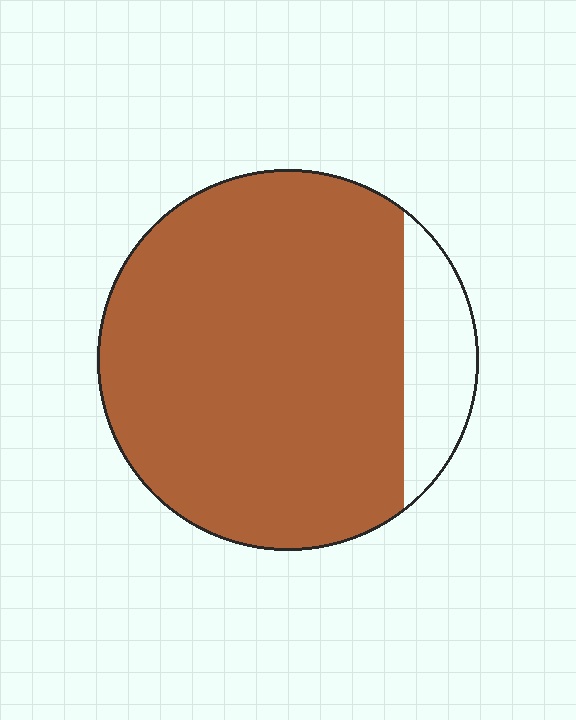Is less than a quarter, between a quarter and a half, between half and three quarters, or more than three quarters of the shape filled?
More than three quarters.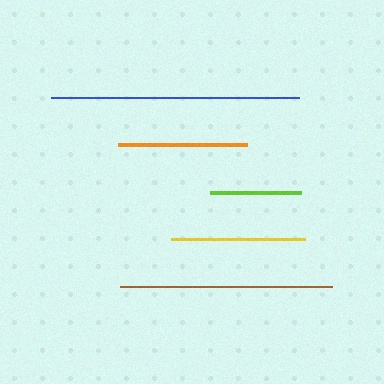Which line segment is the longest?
The blue line is the longest at approximately 249 pixels.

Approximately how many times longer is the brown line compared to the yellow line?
The brown line is approximately 1.6 times the length of the yellow line.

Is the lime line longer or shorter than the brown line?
The brown line is longer than the lime line.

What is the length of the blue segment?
The blue segment is approximately 249 pixels long.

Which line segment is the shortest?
The lime line is the shortest at approximately 91 pixels.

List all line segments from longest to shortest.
From longest to shortest: blue, brown, yellow, orange, lime.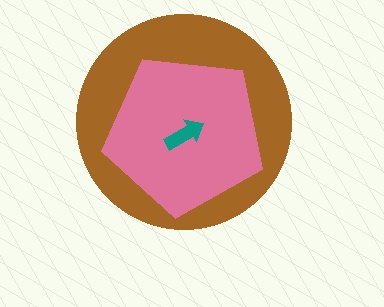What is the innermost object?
The teal arrow.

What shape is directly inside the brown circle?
The pink pentagon.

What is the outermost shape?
The brown circle.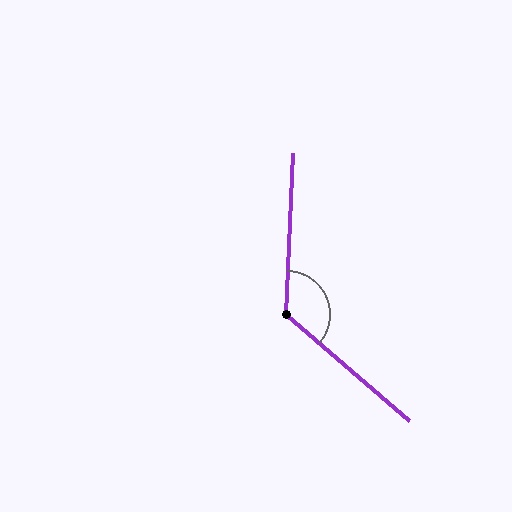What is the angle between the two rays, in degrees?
Approximately 129 degrees.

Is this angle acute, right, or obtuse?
It is obtuse.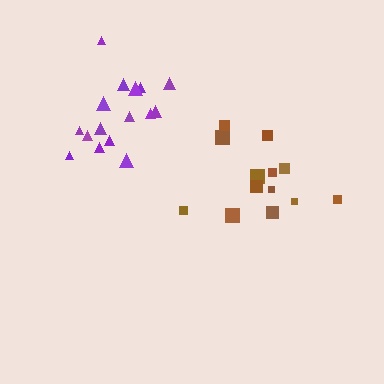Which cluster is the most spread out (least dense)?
Brown.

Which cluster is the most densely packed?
Purple.